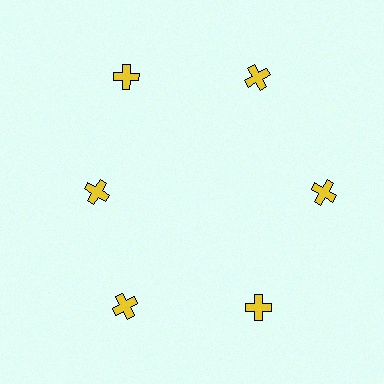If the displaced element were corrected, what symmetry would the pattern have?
It would have 6-fold rotational symmetry — the pattern would map onto itself every 60 degrees.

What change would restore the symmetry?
The symmetry would be restored by moving it outward, back onto the ring so that all 6 crosses sit at equal angles and equal distance from the center.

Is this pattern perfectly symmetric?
No. The 6 yellow crosses are arranged in a ring, but one element near the 9 o'clock position is pulled inward toward the center, breaking the 6-fold rotational symmetry.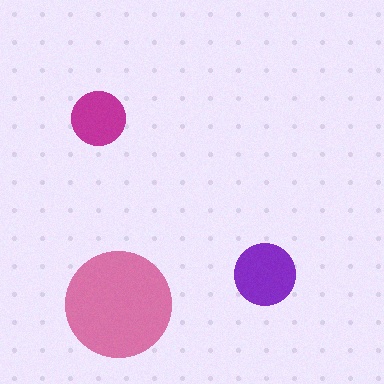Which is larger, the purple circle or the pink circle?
The pink one.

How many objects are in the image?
There are 3 objects in the image.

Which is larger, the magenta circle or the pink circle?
The pink one.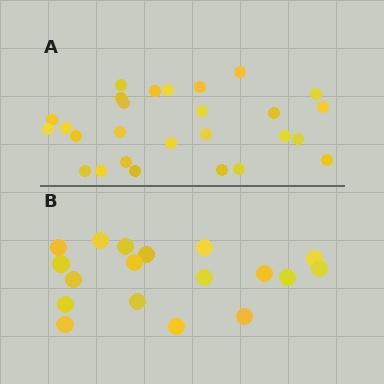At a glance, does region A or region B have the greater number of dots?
Region A (the top region) has more dots.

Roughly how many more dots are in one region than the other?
Region A has roughly 8 or so more dots than region B.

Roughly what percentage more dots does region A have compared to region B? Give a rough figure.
About 50% more.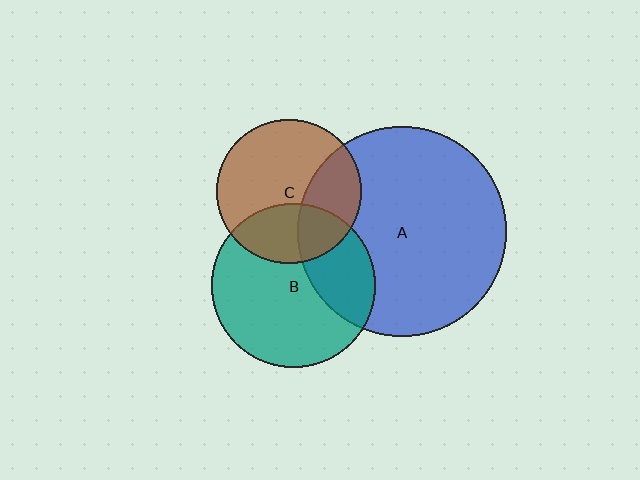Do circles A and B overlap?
Yes.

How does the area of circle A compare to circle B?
Approximately 1.6 times.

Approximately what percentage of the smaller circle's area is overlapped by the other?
Approximately 30%.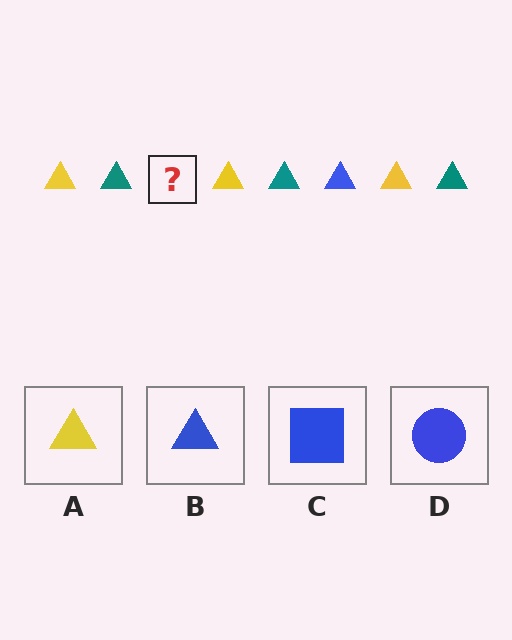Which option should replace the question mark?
Option B.